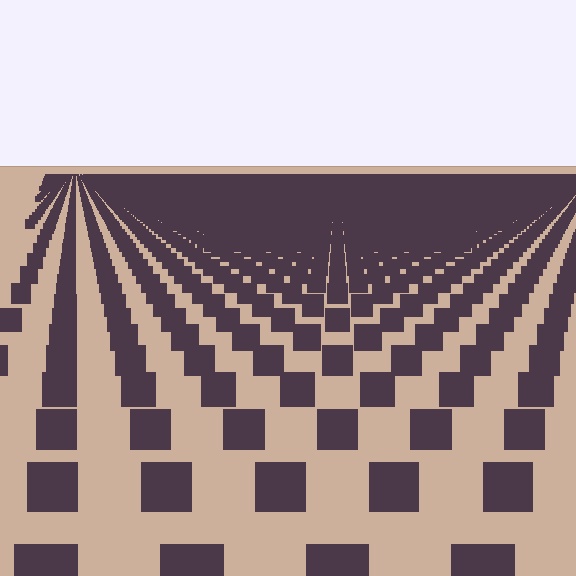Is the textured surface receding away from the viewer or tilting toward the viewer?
The surface is receding away from the viewer. Texture elements get smaller and denser toward the top.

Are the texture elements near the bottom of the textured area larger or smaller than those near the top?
Larger. Near the bottom, elements are closer to the viewer and appear at a bigger on-screen size.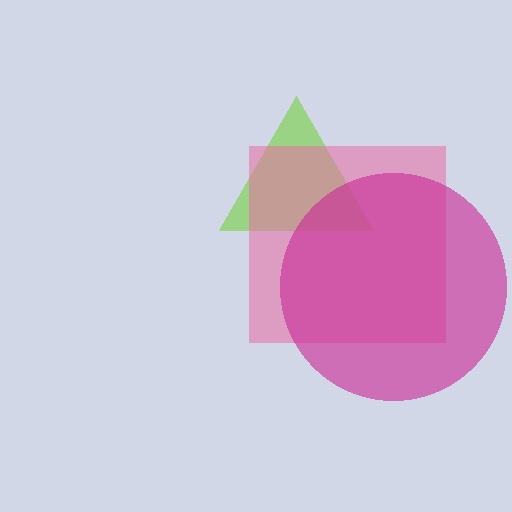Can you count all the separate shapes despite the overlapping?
Yes, there are 3 separate shapes.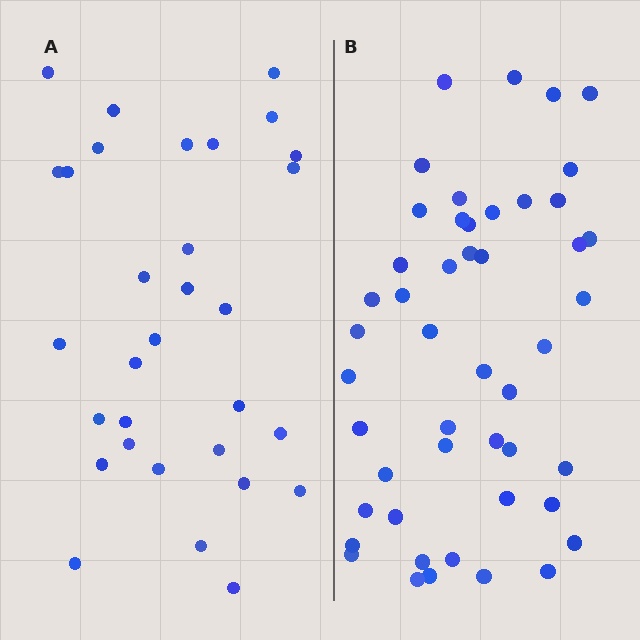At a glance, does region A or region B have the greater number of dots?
Region B (the right region) has more dots.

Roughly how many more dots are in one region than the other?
Region B has approximately 15 more dots than region A.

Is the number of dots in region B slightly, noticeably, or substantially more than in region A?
Region B has substantially more. The ratio is roughly 1.5 to 1.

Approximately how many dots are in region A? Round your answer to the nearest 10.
About 30 dots. (The exact count is 31, which rounds to 30.)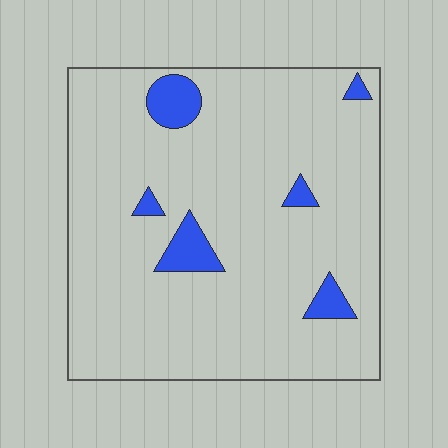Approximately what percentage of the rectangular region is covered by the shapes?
Approximately 10%.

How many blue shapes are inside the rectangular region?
6.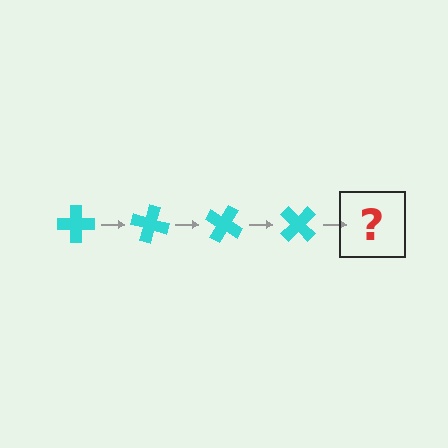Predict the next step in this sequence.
The next step is a cyan cross rotated 60 degrees.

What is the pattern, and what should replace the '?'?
The pattern is that the cross rotates 15 degrees each step. The '?' should be a cyan cross rotated 60 degrees.